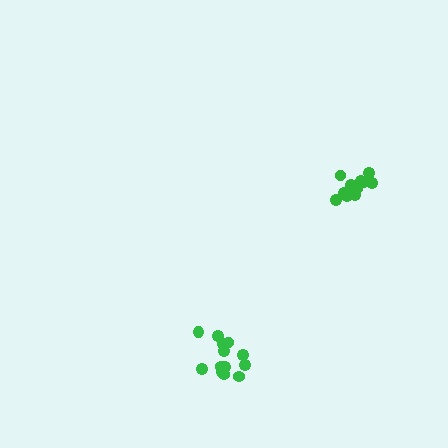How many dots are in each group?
Group 1: 13 dots, Group 2: 12 dots (25 total).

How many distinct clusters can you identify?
There are 2 distinct clusters.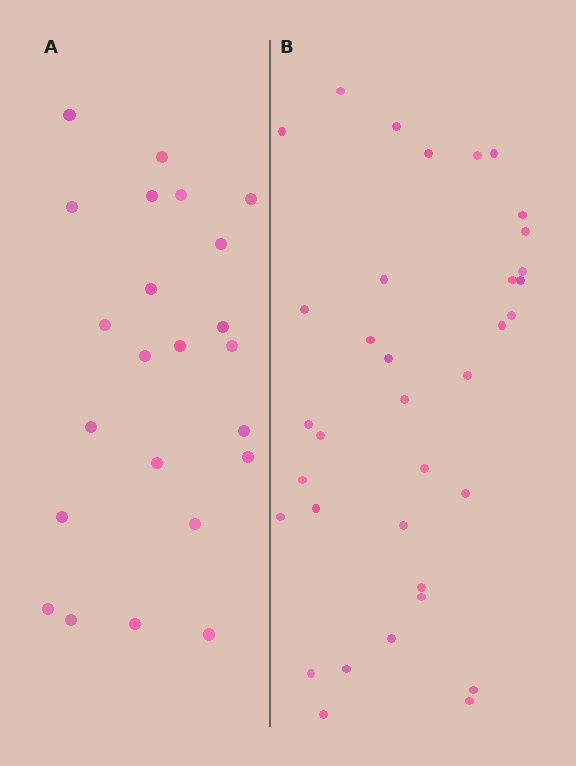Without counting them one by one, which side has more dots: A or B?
Region B (the right region) has more dots.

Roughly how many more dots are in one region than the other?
Region B has roughly 12 or so more dots than region A.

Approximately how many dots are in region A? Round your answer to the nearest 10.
About 20 dots. (The exact count is 23, which rounds to 20.)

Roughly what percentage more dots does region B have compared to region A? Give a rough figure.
About 50% more.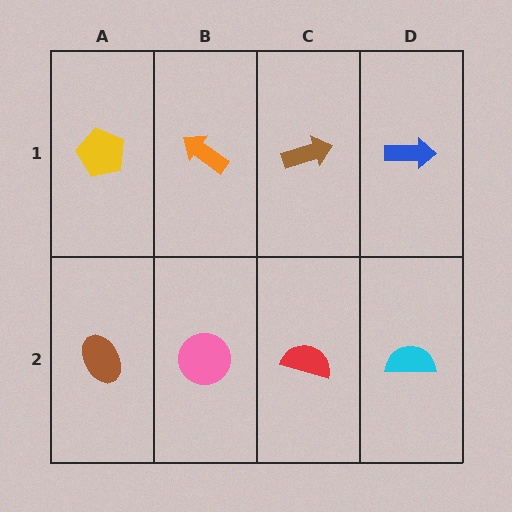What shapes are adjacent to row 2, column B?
An orange arrow (row 1, column B), a brown ellipse (row 2, column A), a red semicircle (row 2, column C).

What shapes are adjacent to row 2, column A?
A yellow pentagon (row 1, column A), a pink circle (row 2, column B).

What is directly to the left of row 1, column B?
A yellow pentagon.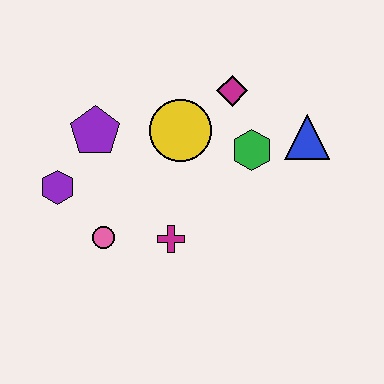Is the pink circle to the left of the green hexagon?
Yes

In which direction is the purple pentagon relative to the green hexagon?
The purple pentagon is to the left of the green hexagon.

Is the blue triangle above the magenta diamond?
No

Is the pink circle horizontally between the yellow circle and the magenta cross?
No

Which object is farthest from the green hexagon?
The purple hexagon is farthest from the green hexagon.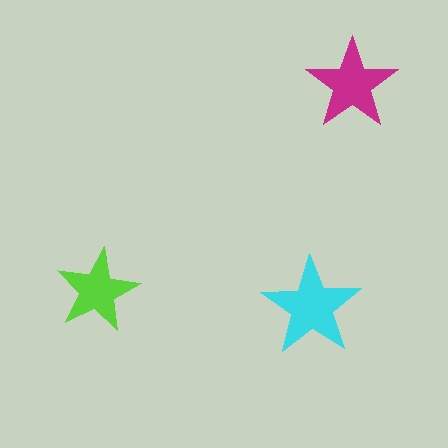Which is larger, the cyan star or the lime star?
The cyan one.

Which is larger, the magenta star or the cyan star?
The cyan one.